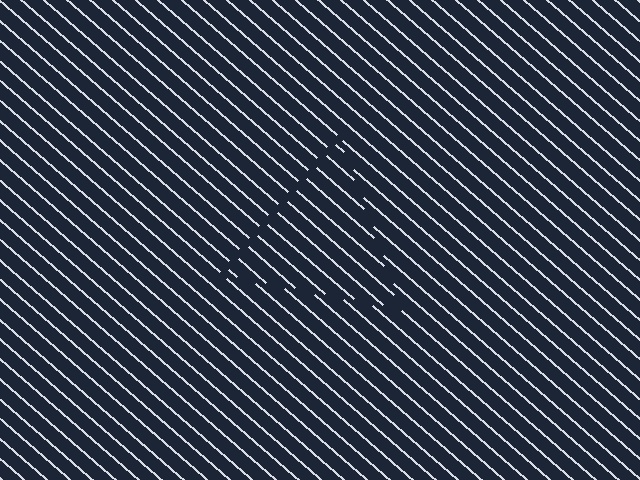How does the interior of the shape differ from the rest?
The interior of the shape contains the same grating, shifted by half a period — the contour is defined by the phase discontinuity where line-ends from the inner and outer gratings abut.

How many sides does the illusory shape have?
3 sides — the line-ends trace a triangle.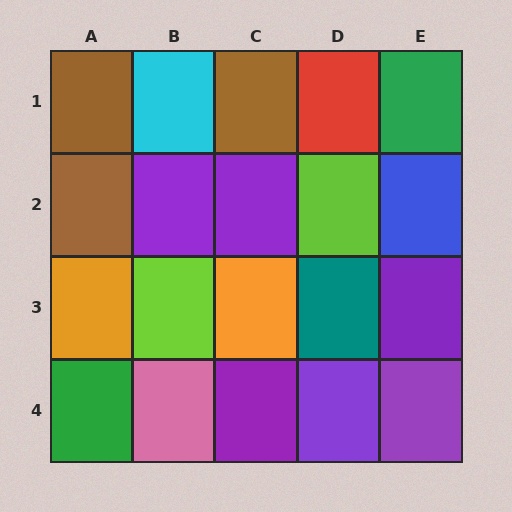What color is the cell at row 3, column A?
Orange.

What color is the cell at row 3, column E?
Purple.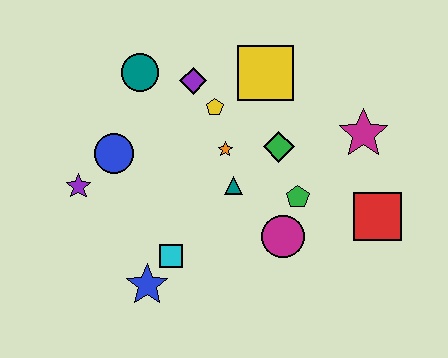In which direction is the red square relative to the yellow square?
The red square is below the yellow square.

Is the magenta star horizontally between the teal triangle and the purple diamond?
No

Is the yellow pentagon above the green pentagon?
Yes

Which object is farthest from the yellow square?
The blue star is farthest from the yellow square.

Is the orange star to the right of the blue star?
Yes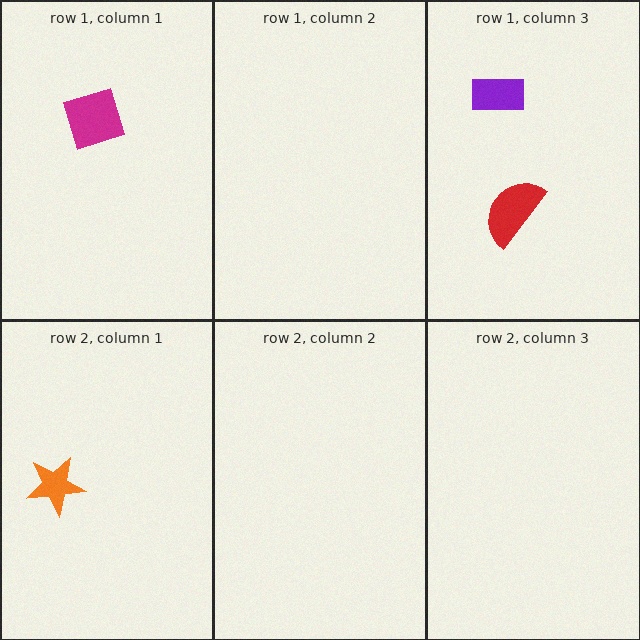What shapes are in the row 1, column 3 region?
The purple rectangle, the red semicircle.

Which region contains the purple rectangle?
The row 1, column 3 region.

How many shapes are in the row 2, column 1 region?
1.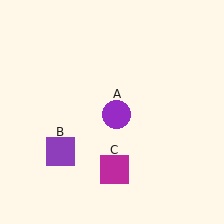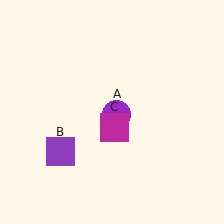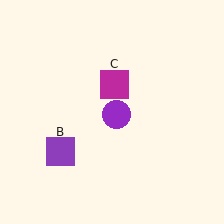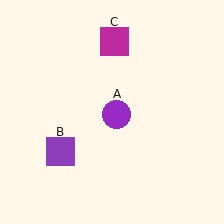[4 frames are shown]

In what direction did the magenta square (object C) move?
The magenta square (object C) moved up.